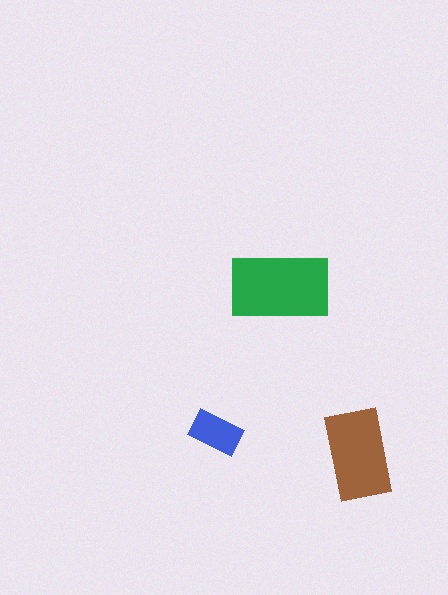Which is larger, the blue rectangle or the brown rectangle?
The brown one.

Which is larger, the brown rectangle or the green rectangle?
The green one.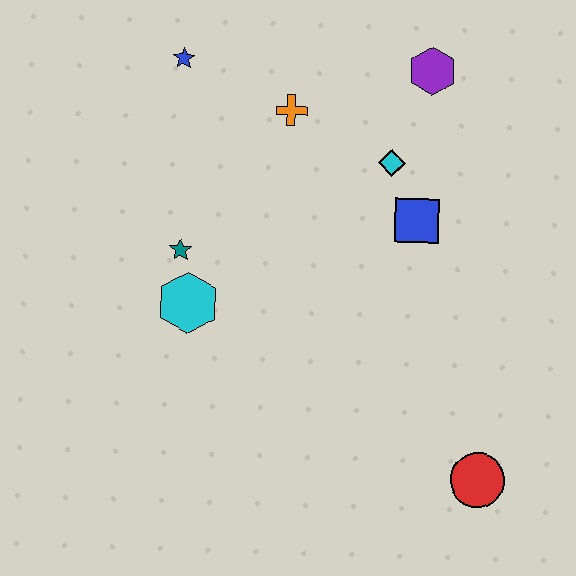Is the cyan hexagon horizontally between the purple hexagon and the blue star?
Yes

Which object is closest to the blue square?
The cyan diamond is closest to the blue square.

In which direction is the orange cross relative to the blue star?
The orange cross is to the right of the blue star.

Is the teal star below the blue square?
Yes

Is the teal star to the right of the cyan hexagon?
No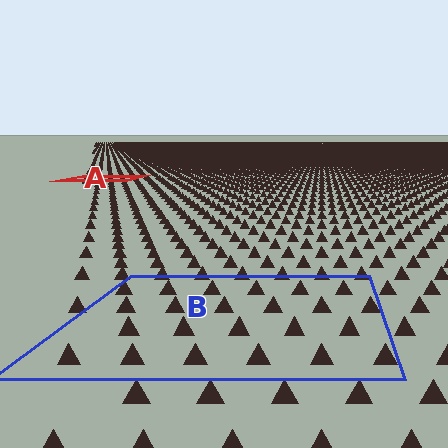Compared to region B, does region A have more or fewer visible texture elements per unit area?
Region A has more texture elements per unit area — they are packed more densely because it is farther away.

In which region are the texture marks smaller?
The texture marks are smaller in region A, because it is farther away.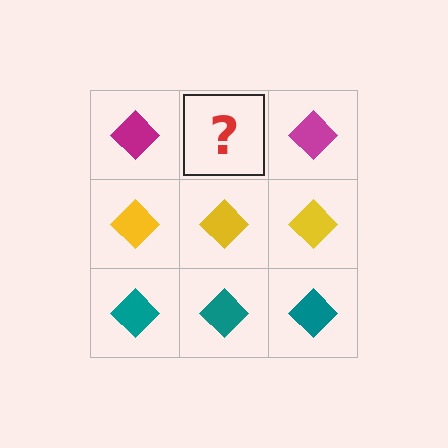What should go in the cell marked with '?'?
The missing cell should contain a magenta diamond.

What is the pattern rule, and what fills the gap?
The rule is that each row has a consistent color. The gap should be filled with a magenta diamond.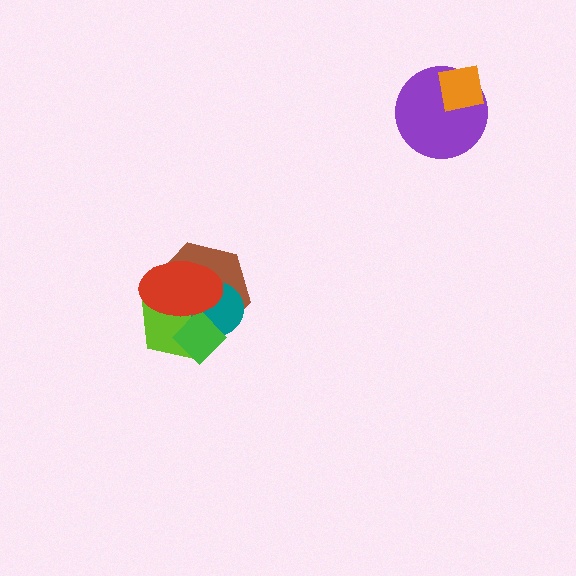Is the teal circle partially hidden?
Yes, it is partially covered by another shape.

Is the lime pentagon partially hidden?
Yes, it is partially covered by another shape.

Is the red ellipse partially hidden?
No, no other shape covers it.